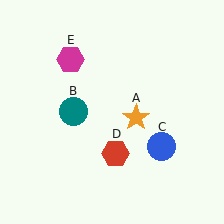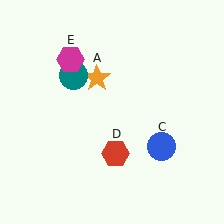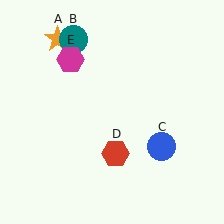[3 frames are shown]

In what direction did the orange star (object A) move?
The orange star (object A) moved up and to the left.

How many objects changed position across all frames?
2 objects changed position: orange star (object A), teal circle (object B).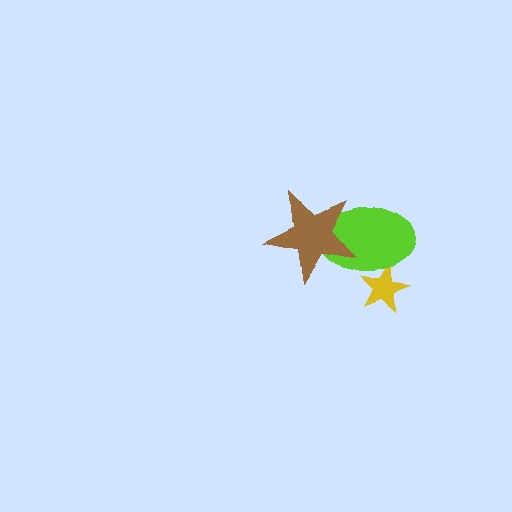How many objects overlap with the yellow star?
1 object overlaps with the yellow star.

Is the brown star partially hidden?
No, no other shape covers it.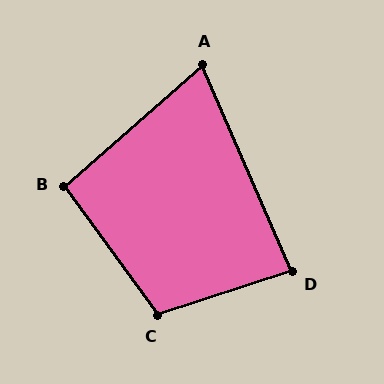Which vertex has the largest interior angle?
C, at approximately 108 degrees.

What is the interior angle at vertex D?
Approximately 84 degrees (acute).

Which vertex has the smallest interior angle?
A, at approximately 72 degrees.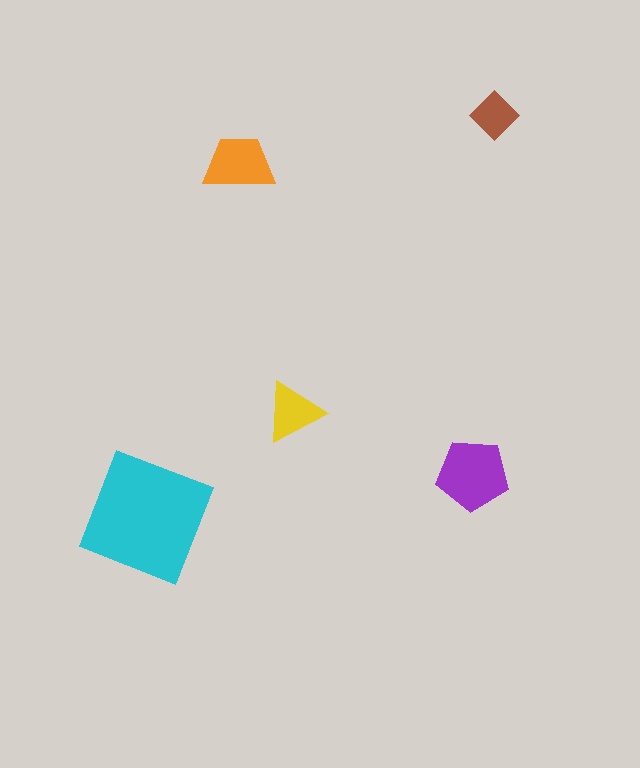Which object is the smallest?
The brown diamond.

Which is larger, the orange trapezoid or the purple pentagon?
The purple pentagon.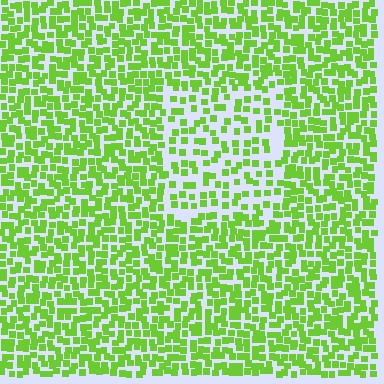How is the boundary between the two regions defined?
The boundary is defined by a change in element density (approximately 1.8x ratio). All elements are the same color, size, and shape.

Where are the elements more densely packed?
The elements are more densely packed outside the rectangle boundary.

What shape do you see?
I see a rectangle.